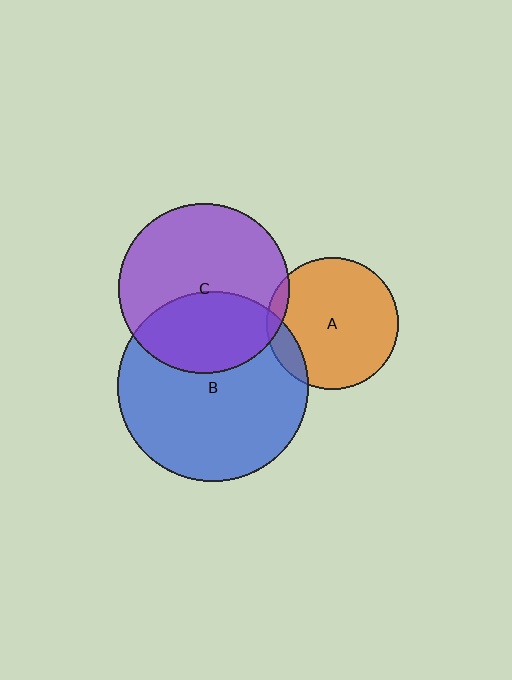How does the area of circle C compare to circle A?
Approximately 1.7 times.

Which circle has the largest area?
Circle B (blue).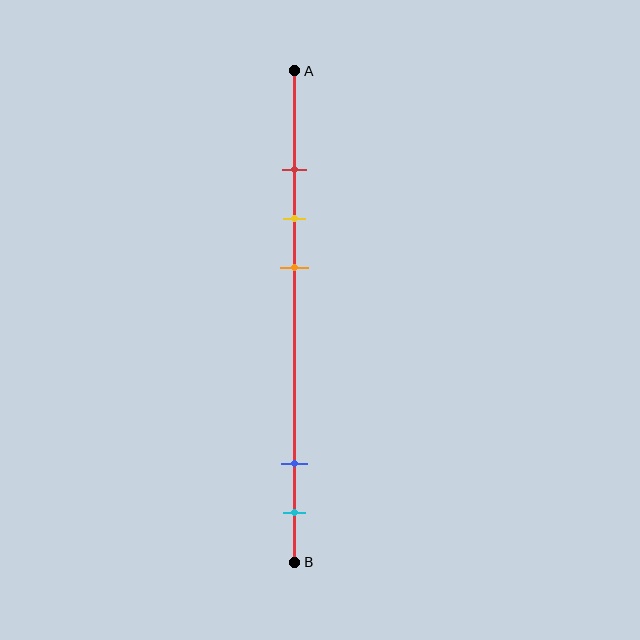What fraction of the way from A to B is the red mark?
The red mark is approximately 20% (0.2) of the way from A to B.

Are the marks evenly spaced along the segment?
No, the marks are not evenly spaced.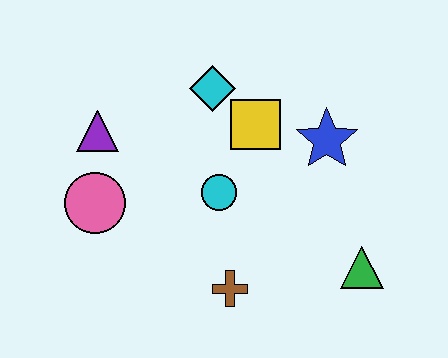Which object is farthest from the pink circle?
The green triangle is farthest from the pink circle.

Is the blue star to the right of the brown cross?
Yes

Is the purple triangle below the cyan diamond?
Yes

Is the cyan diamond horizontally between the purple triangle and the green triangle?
Yes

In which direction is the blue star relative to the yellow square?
The blue star is to the right of the yellow square.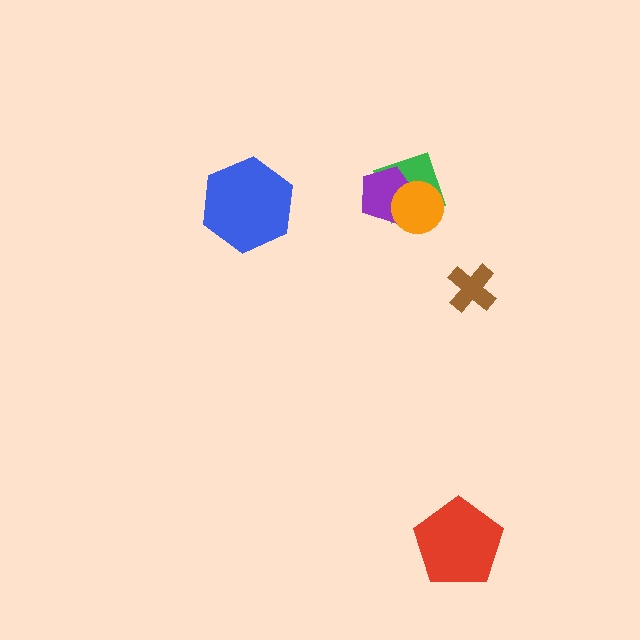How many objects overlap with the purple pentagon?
2 objects overlap with the purple pentagon.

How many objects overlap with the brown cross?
0 objects overlap with the brown cross.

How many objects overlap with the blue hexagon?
0 objects overlap with the blue hexagon.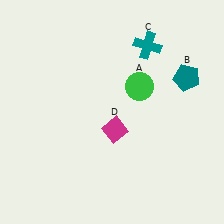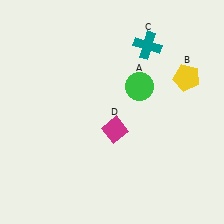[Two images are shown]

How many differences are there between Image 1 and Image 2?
There is 1 difference between the two images.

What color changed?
The pentagon (B) changed from teal in Image 1 to yellow in Image 2.